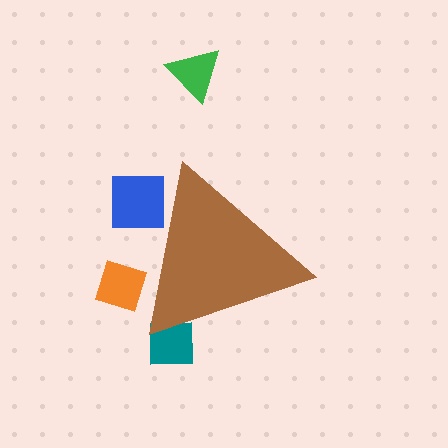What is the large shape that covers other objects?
A brown triangle.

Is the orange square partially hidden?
Yes, the orange square is partially hidden behind the brown triangle.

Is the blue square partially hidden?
Yes, the blue square is partially hidden behind the brown triangle.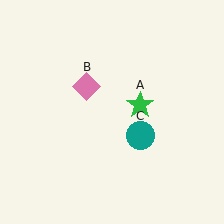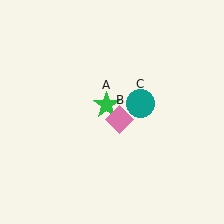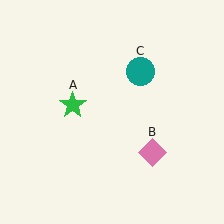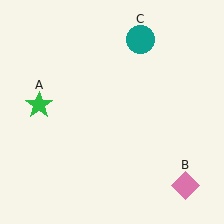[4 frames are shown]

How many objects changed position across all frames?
3 objects changed position: green star (object A), pink diamond (object B), teal circle (object C).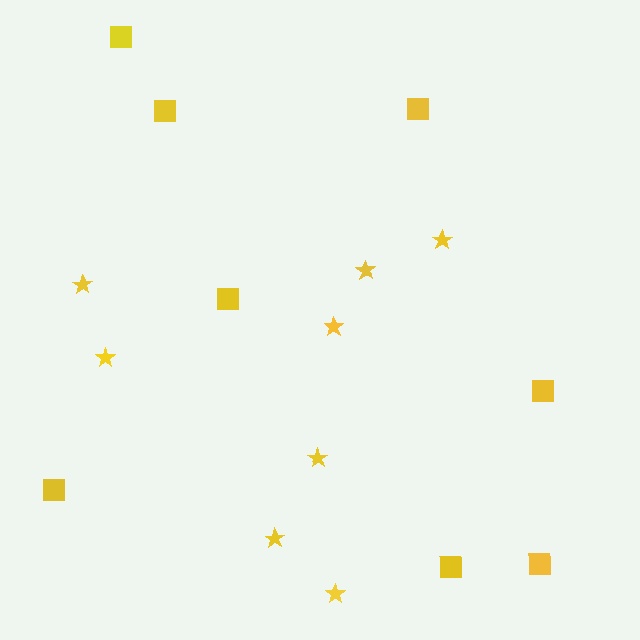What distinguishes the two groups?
There are 2 groups: one group of squares (8) and one group of stars (8).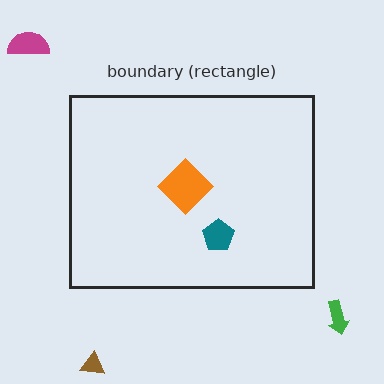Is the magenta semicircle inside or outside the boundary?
Outside.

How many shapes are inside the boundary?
2 inside, 3 outside.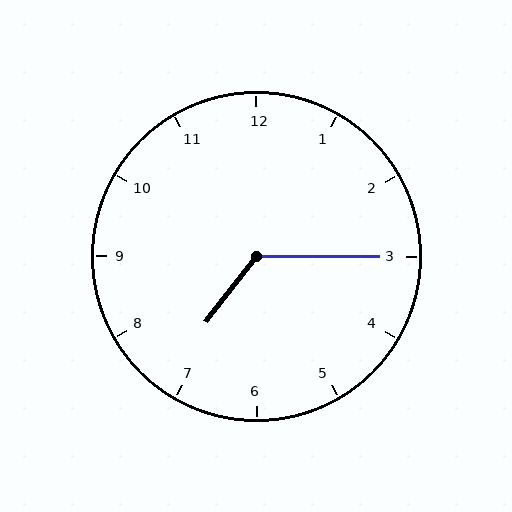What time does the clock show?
7:15.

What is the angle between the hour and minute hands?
Approximately 128 degrees.